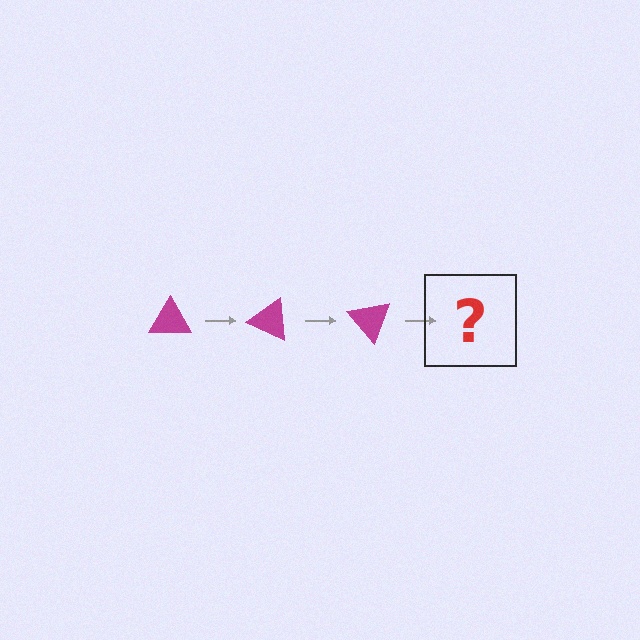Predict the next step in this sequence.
The next step is a magenta triangle rotated 75 degrees.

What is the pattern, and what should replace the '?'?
The pattern is that the triangle rotates 25 degrees each step. The '?' should be a magenta triangle rotated 75 degrees.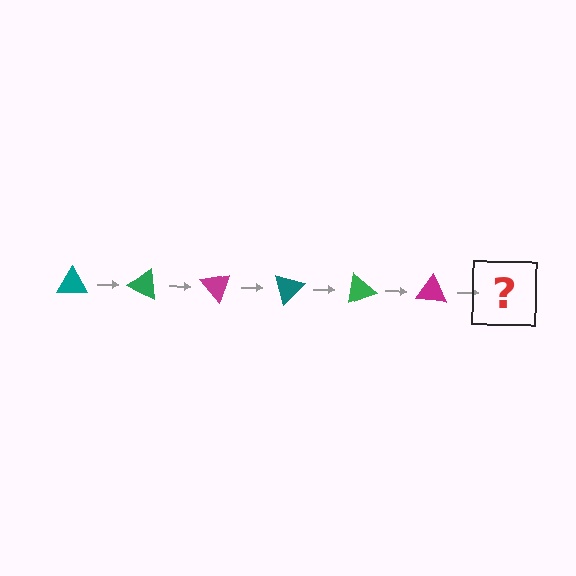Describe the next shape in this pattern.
It should be a teal triangle, rotated 150 degrees from the start.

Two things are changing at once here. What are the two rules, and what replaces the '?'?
The two rules are that it rotates 25 degrees each step and the color cycles through teal, green, and magenta. The '?' should be a teal triangle, rotated 150 degrees from the start.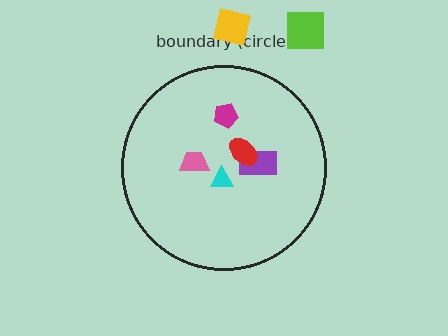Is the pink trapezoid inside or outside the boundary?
Inside.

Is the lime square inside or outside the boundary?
Outside.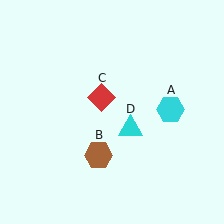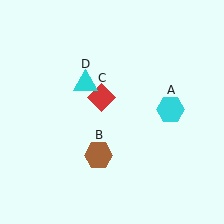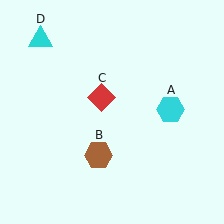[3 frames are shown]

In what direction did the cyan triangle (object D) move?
The cyan triangle (object D) moved up and to the left.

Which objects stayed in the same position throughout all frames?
Cyan hexagon (object A) and brown hexagon (object B) and red diamond (object C) remained stationary.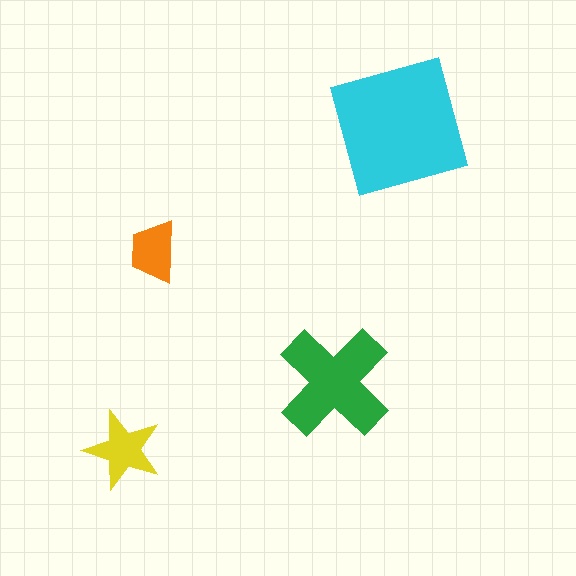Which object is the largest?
The cyan square.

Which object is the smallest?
The orange trapezoid.